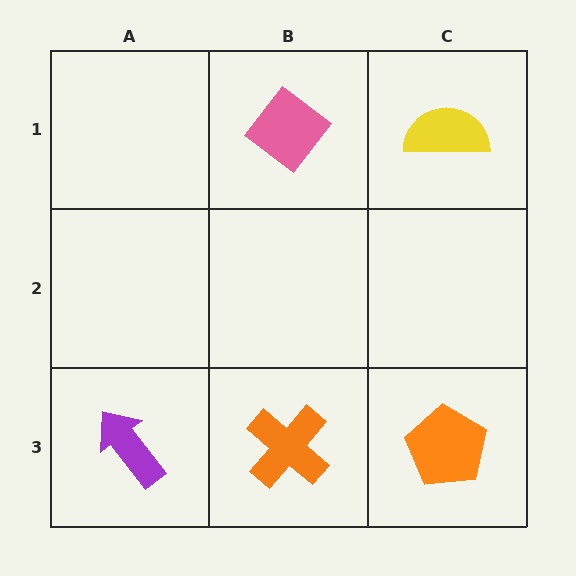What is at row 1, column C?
A yellow semicircle.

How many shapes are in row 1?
2 shapes.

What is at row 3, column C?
An orange pentagon.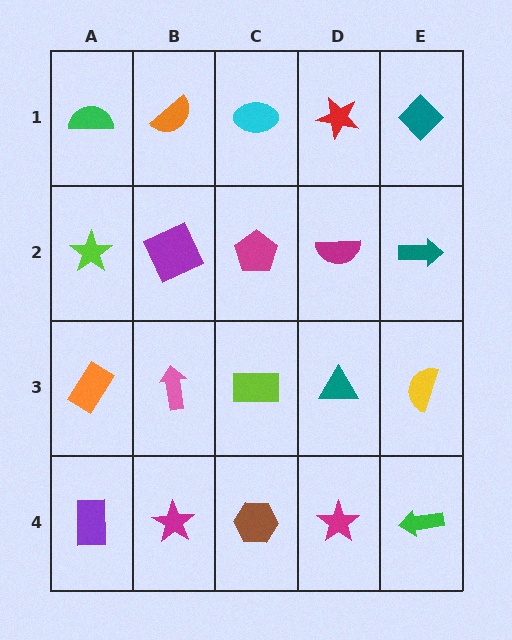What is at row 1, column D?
A red star.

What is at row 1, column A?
A green semicircle.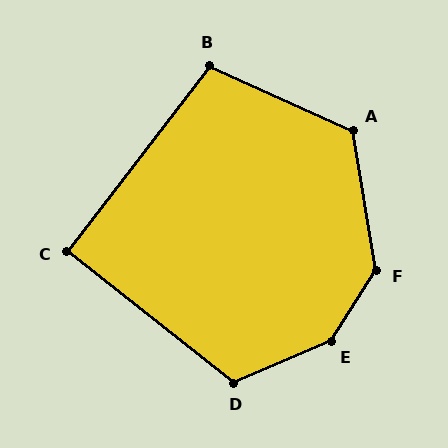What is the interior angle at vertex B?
Approximately 103 degrees (obtuse).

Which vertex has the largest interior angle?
E, at approximately 145 degrees.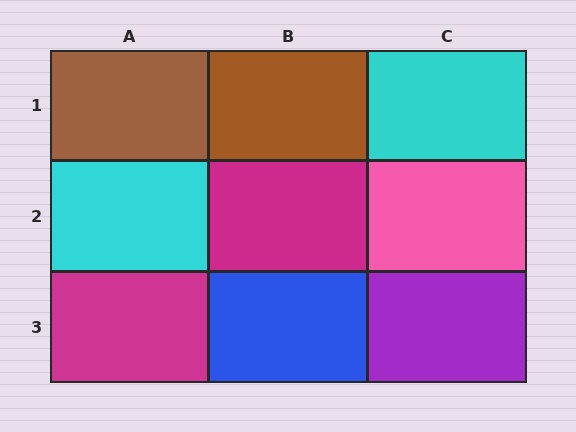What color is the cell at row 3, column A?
Magenta.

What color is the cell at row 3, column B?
Blue.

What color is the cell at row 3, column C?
Purple.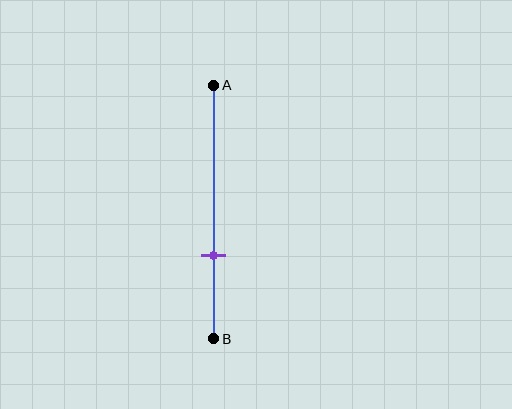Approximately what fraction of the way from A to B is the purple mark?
The purple mark is approximately 65% of the way from A to B.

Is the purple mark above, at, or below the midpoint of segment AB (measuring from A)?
The purple mark is below the midpoint of segment AB.